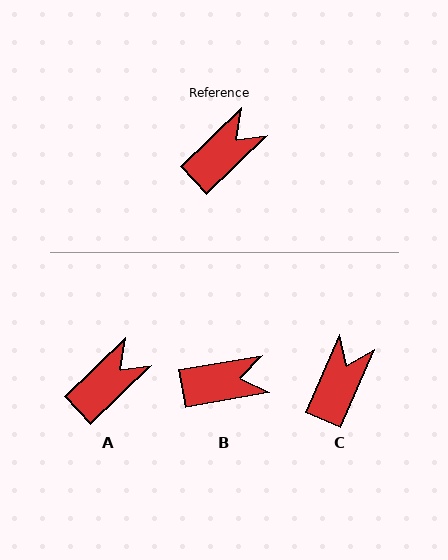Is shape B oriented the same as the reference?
No, it is off by about 34 degrees.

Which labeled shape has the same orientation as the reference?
A.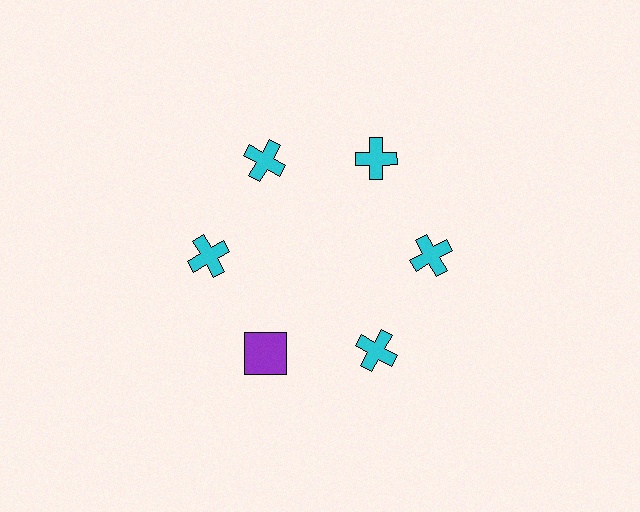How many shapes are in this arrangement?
There are 6 shapes arranged in a ring pattern.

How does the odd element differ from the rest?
It differs in both color (purple instead of cyan) and shape (square instead of cross).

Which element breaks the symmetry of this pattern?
The purple square at roughly the 7 o'clock position breaks the symmetry. All other shapes are cyan crosses.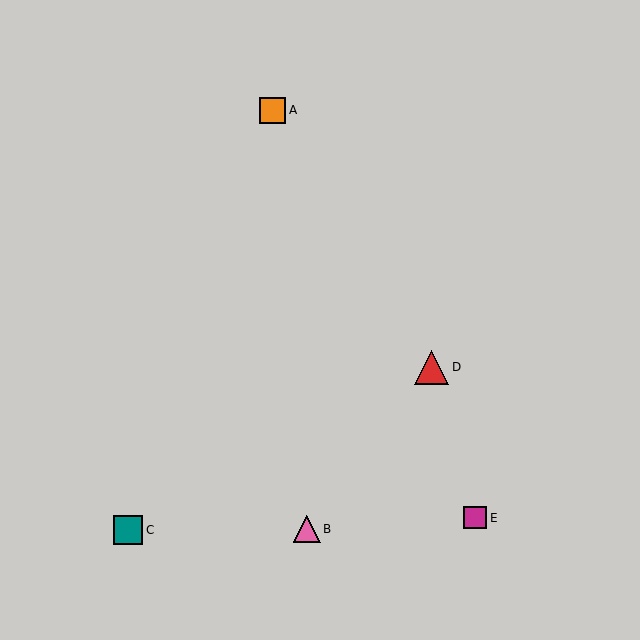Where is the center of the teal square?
The center of the teal square is at (128, 530).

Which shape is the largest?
The red triangle (labeled D) is the largest.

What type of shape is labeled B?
Shape B is a pink triangle.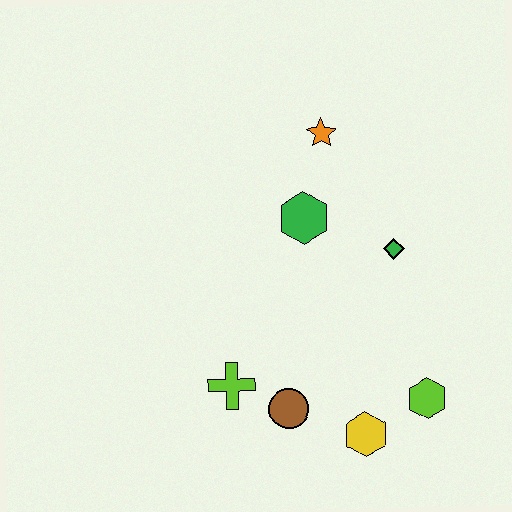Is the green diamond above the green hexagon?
No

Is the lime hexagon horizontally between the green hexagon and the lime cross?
No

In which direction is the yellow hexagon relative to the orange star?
The yellow hexagon is below the orange star.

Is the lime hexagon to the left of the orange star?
No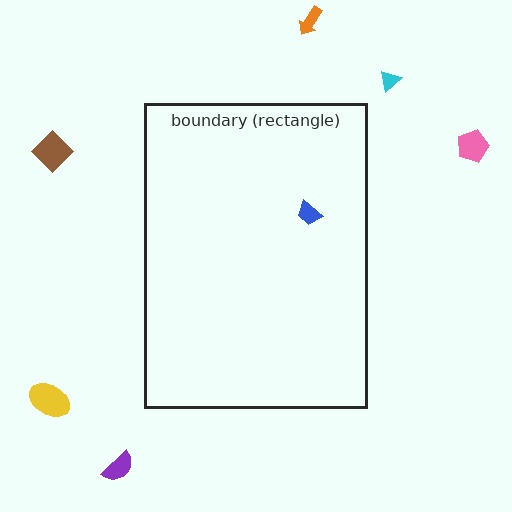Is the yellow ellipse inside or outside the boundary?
Outside.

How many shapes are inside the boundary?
1 inside, 6 outside.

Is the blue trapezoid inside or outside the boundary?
Inside.